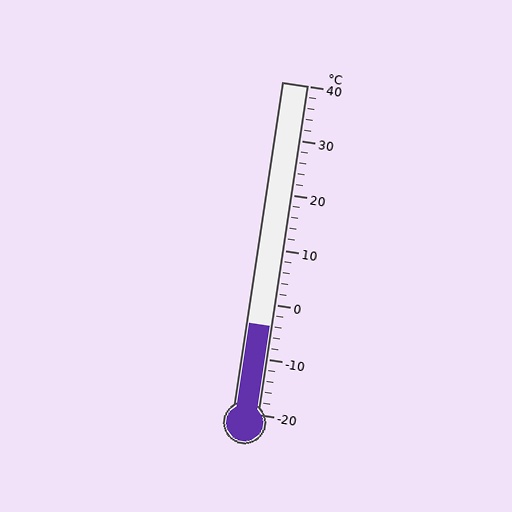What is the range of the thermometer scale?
The thermometer scale ranges from -20°C to 40°C.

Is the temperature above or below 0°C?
The temperature is below 0°C.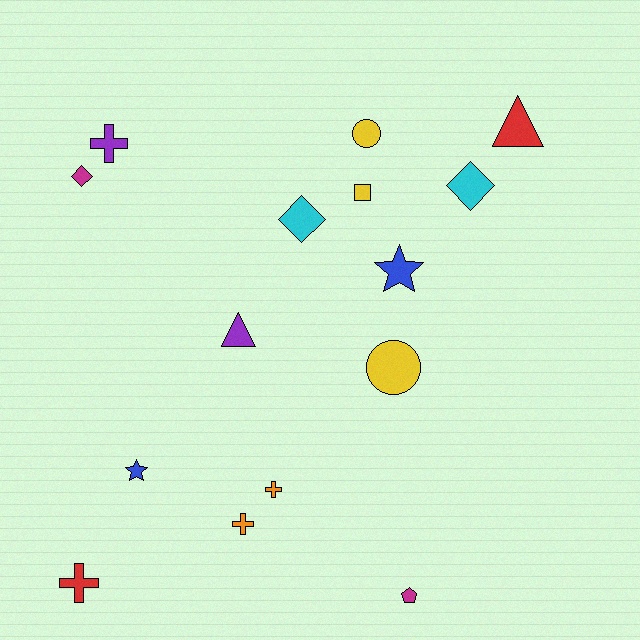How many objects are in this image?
There are 15 objects.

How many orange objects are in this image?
There are 2 orange objects.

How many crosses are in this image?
There are 4 crosses.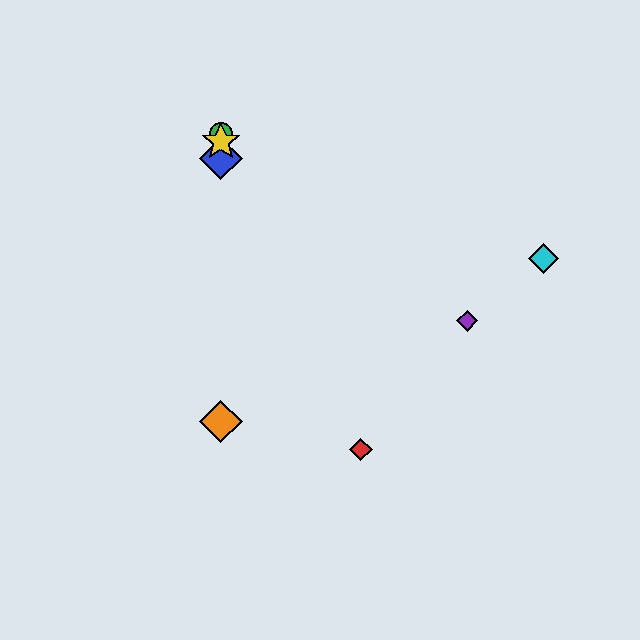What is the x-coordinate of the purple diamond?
The purple diamond is at x≈467.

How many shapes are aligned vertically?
4 shapes (the blue diamond, the green circle, the yellow star, the orange diamond) are aligned vertically.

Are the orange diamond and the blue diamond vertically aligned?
Yes, both are at x≈221.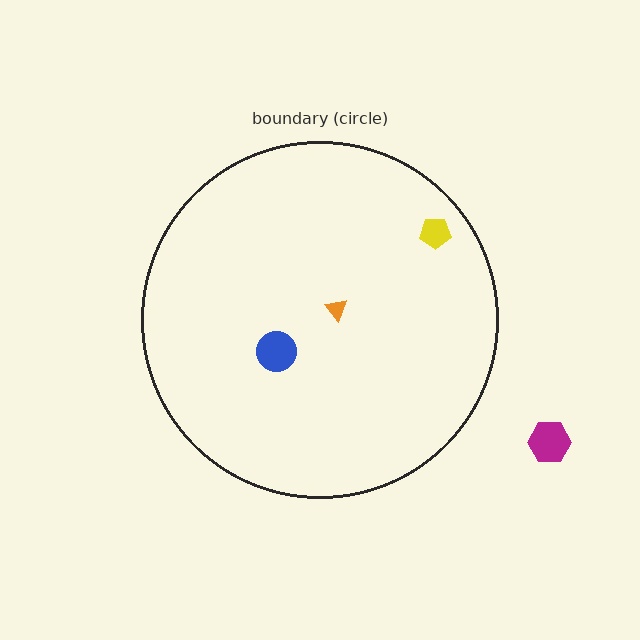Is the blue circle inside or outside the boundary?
Inside.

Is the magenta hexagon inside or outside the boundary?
Outside.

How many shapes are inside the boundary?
3 inside, 1 outside.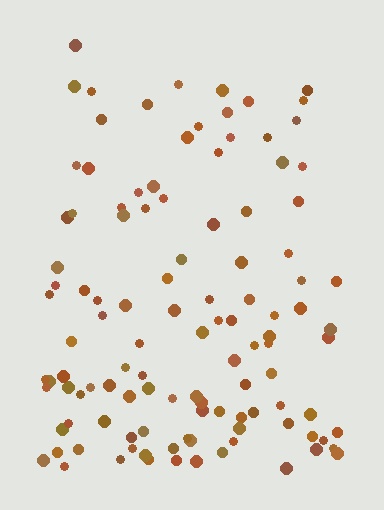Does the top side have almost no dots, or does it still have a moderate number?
Still a moderate number, just noticeably fewer than the bottom.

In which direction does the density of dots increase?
From top to bottom, with the bottom side densest.